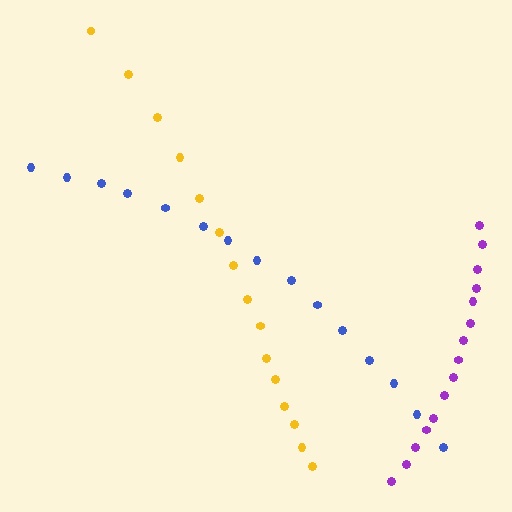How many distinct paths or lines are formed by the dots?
There are 3 distinct paths.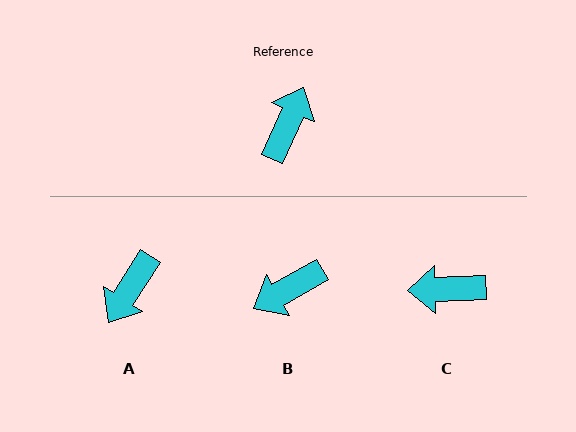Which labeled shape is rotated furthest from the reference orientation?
A, about 172 degrees away.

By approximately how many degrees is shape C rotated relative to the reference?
Approximately 116 degrees counter-clockwise.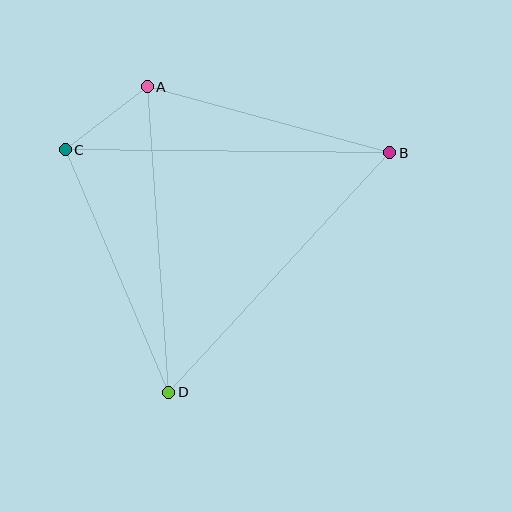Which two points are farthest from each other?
Points B and D are farthest from each other.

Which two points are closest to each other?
Points A and C are closest to each other.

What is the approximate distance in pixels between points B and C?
The distance between B and C is approximately 324 pixels.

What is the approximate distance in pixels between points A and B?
The distance between A and B is approximately 251 pixels.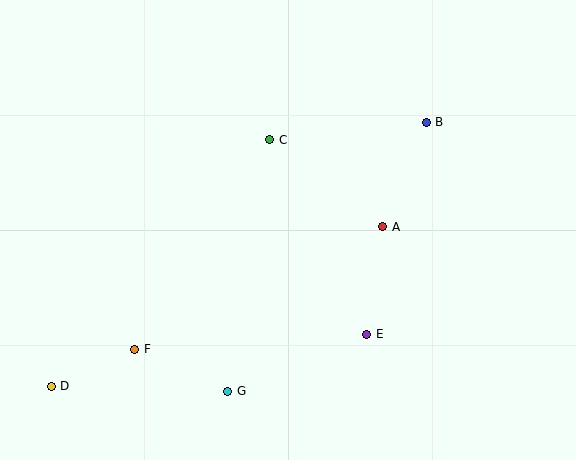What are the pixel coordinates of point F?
Point F is at (135, 349).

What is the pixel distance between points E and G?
The distance between E and G is 150 pixels.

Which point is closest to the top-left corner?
Point C is closest to the top-left corner.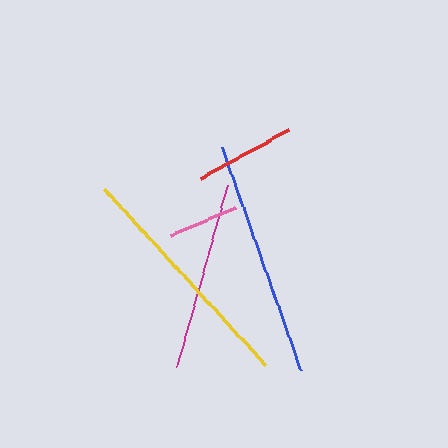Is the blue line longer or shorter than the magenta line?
The blue line is longer than the magenta line.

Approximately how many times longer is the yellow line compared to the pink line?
The yellow line is approximately 3.4 times the length of the pink line.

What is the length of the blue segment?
The blue segment is approximately 236 pixels long.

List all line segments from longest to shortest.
From longest to shortest: yellow, blue, magenta, red, pink.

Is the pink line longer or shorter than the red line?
The red line is longer than the pink line.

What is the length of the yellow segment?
The yellow segment is approximately 239 pixels long.